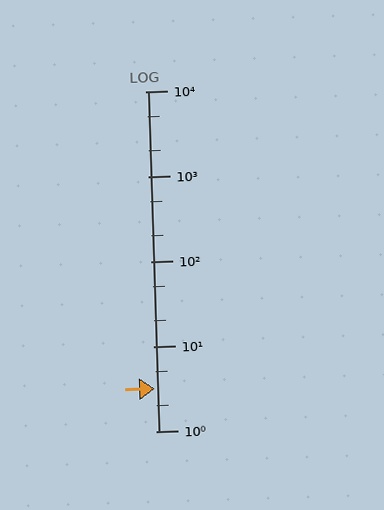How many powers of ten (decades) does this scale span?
The scale spans 4 decades, from 1 to 10000.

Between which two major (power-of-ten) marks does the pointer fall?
The pointer is between 1 and 10.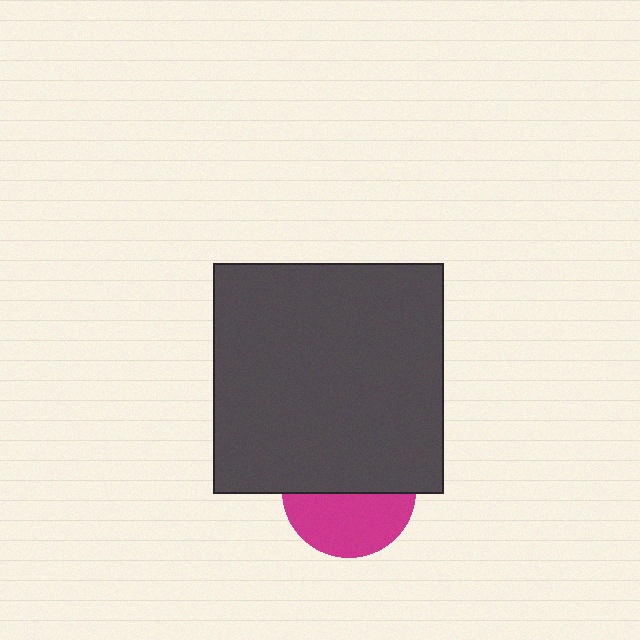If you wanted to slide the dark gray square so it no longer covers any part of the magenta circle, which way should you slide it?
Slide it up — that is the most direct way to separate the two shapes.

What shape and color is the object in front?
The object in front is a dark gray square.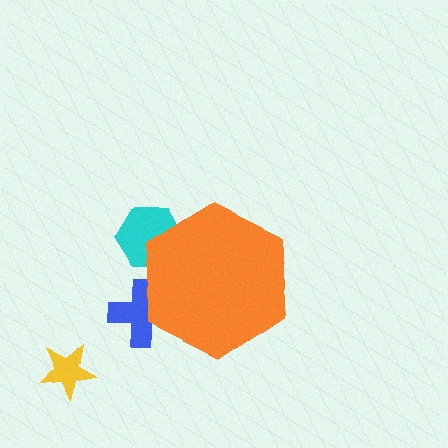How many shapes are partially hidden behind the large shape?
2 shapes are partially hidden.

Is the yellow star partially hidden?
No, the yellow star is fully visible.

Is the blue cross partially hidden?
Yes, the blue cross is partially hidden behind the orange hexagon.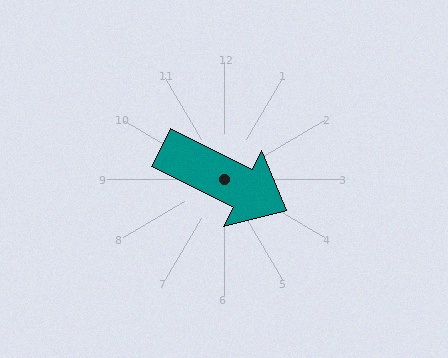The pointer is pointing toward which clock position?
Roughly 4 o'clock.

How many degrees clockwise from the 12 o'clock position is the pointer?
Approximately 117 degrees.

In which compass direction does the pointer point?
Southeast.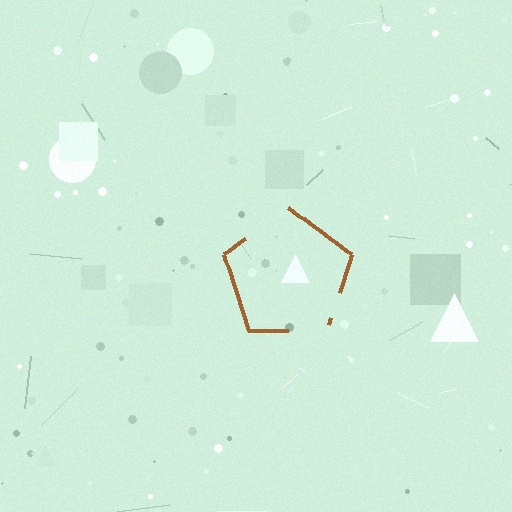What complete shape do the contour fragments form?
The contour fragments form a pentagon.